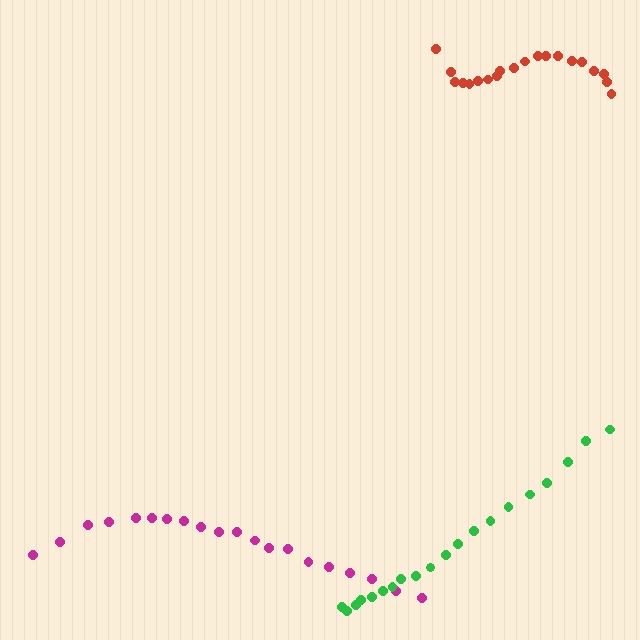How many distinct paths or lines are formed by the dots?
There are 3 distinct paths.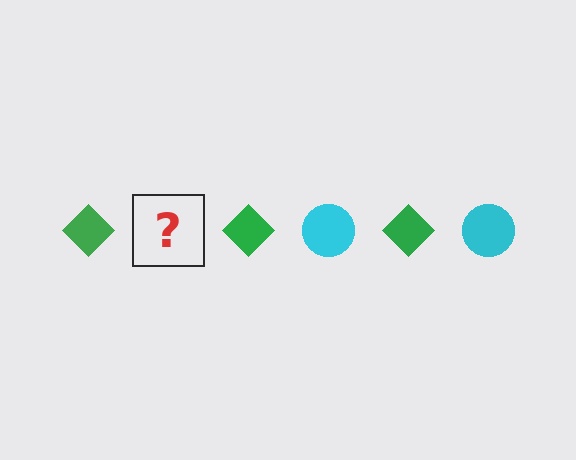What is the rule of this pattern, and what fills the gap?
The rule is that the pattern alternates between green diamond and cyan circle. The gap should be filled with a cyan circle.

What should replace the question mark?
The question mark should be replaced with a cyan circle.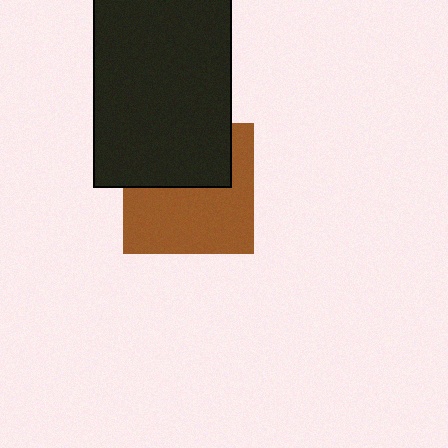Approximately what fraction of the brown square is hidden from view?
Roughly 41% of the brown square is hidden behind the black rectangle.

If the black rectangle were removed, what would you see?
You would see the complete brown square.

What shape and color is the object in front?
The object in front is a black rectangle.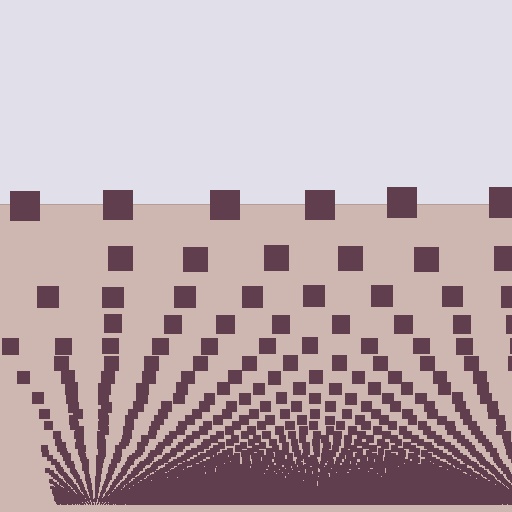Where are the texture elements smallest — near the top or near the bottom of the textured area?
Near the bottom.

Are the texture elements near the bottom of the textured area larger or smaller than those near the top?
Smaller. The gradient is inverted — elements near the bottom are smaller and denser.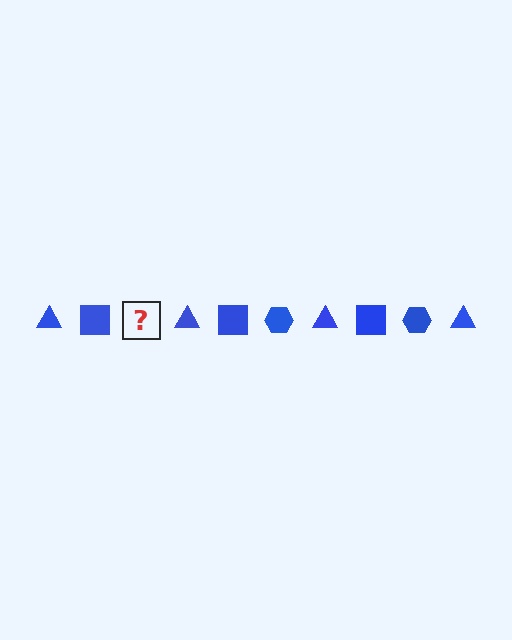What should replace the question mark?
The question mark should be replaced with a blue hexagon.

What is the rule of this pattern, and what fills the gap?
The rule is that the pattern cycles through triangle, square, hexagon shapes in blue. The gap should be filled with a blue hexagon.